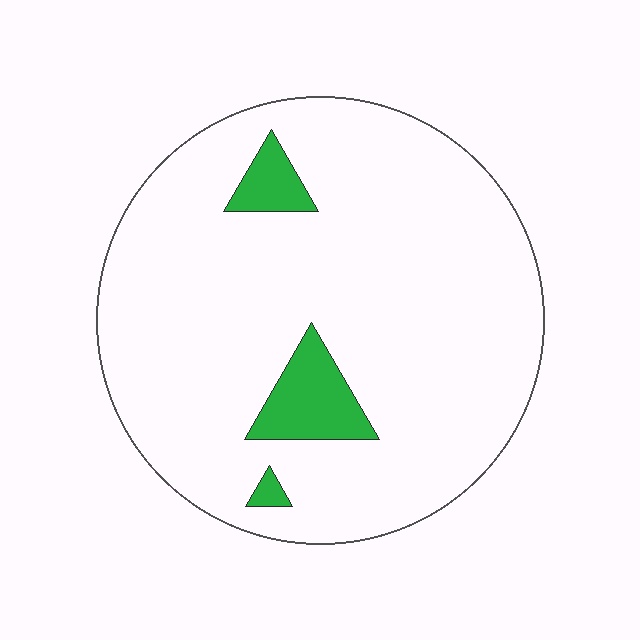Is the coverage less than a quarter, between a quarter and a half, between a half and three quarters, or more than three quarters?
Less than a quarter.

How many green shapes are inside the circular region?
3.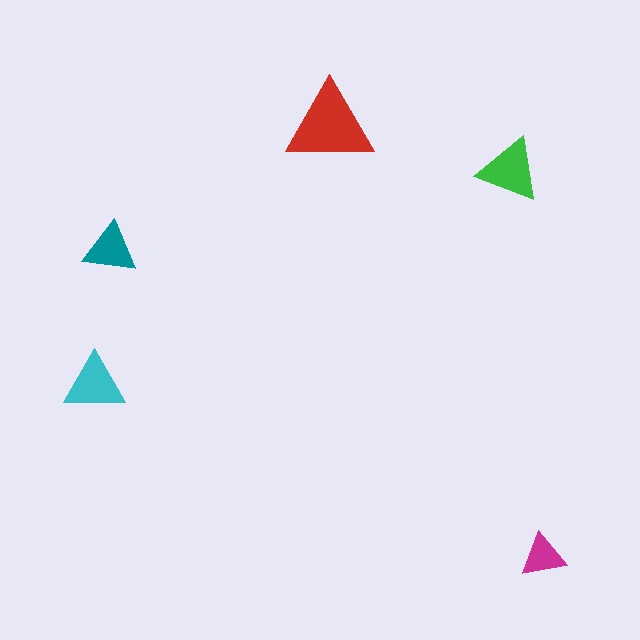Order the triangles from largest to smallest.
the red one, the green one, the cyan one, the teal one, the magenta one.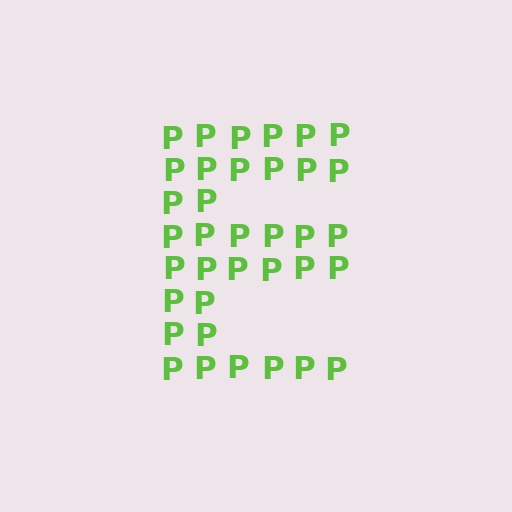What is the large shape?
The large shape is the letter E.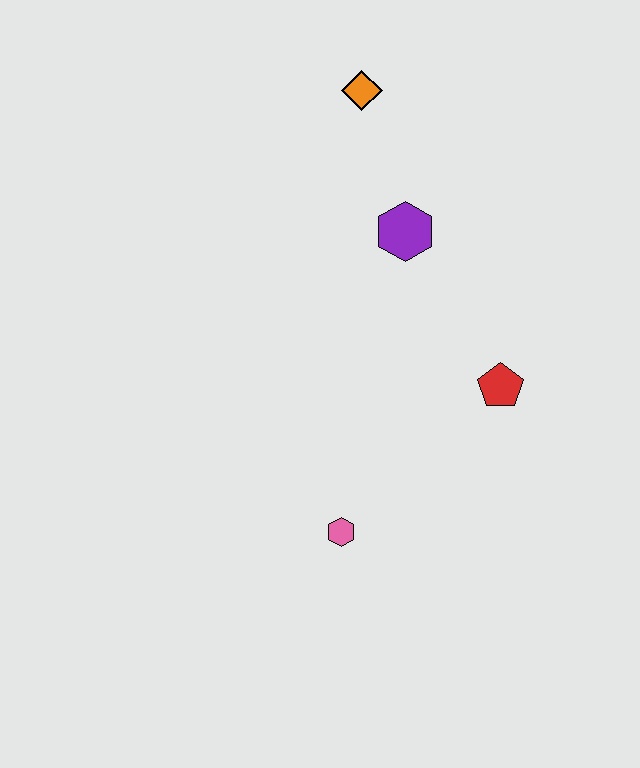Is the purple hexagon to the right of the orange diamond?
Yes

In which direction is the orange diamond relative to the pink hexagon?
The orange diamond is above the pink hexagon.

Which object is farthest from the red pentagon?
The orange diamond is farthest from the red pentagon.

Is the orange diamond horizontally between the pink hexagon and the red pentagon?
Yes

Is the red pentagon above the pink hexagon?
Yes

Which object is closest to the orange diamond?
The purple hexagon is closest to the orange diamond.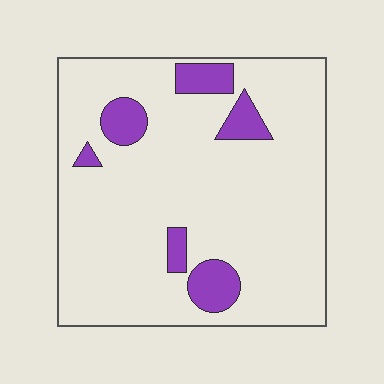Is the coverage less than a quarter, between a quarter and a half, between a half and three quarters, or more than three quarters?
Less than a quarter.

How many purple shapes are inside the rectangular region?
6.